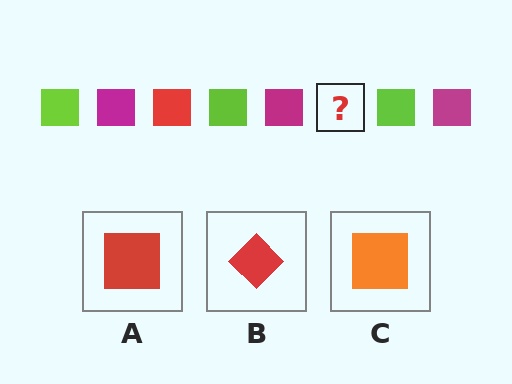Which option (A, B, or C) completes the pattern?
A.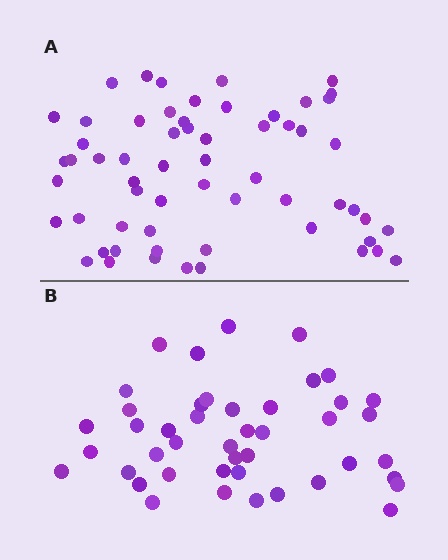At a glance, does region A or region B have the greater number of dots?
Region A (the top region) has more dots.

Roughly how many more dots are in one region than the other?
Region A has approximately 15 more dots than region B.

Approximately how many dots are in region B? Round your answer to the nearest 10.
About 40 dots. (The exact count is 44, which rounds to 40.)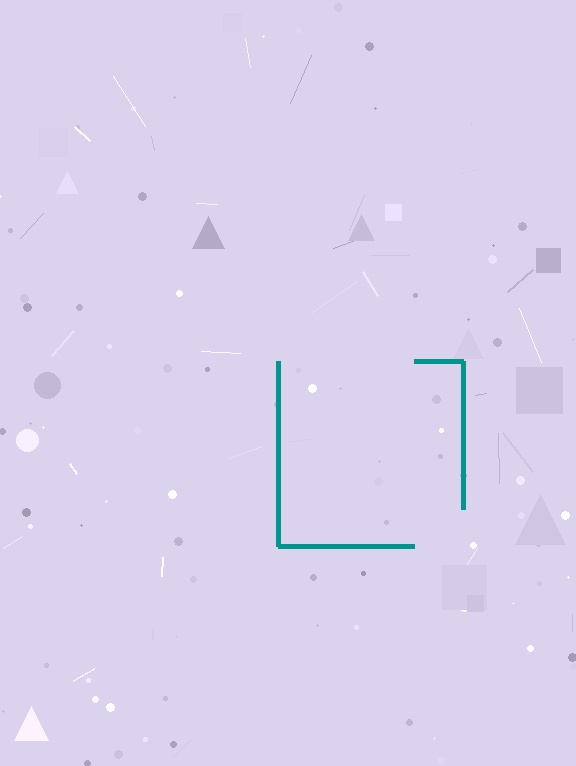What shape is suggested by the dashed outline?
The dashed outline suggests a square.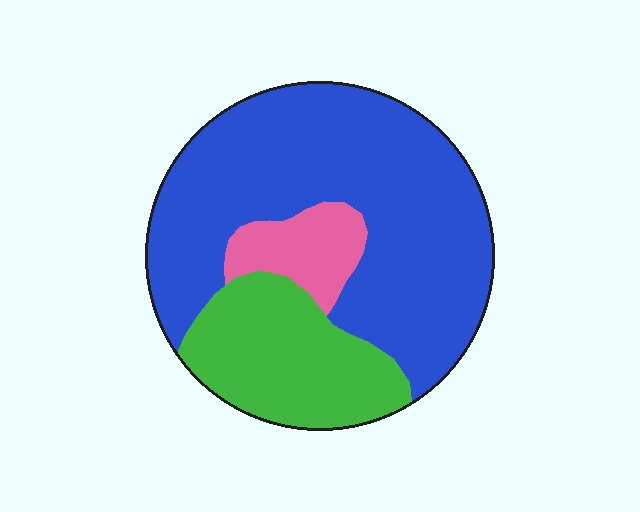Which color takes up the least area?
Pink, at roughly 10%.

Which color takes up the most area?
Blue, at roughly 65%.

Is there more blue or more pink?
Blue.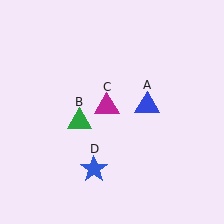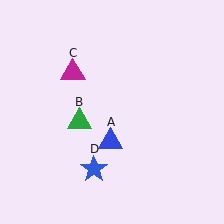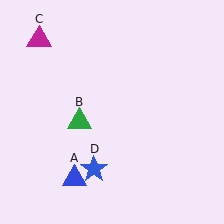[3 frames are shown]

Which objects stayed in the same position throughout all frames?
Green triangle (object B) and blue star (object D) remained stationary.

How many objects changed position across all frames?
2 objects changed position: blue triangle (object A), magenta triangle (object C).